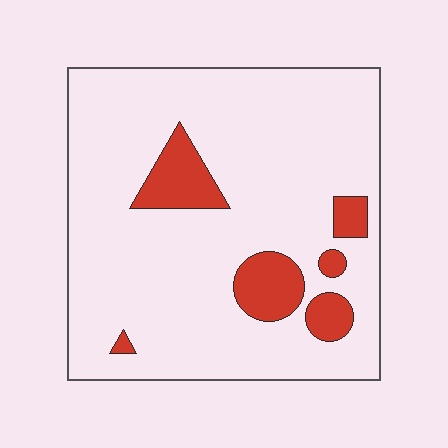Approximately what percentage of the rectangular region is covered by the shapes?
Approximately 15%.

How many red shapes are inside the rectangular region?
6.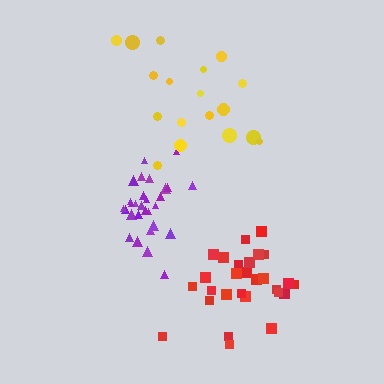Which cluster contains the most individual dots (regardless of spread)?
Purple (29).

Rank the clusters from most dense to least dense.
purple, red, yellow.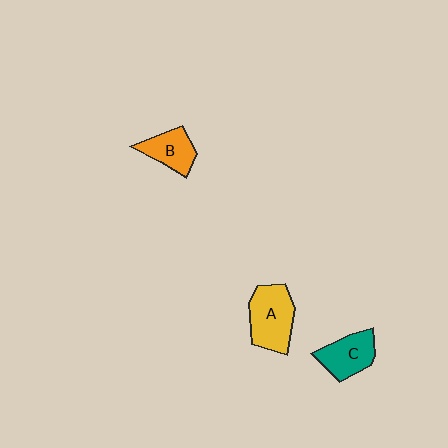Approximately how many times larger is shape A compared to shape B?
Approximately 1.5 times.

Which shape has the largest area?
Shape A (yellow).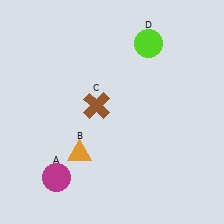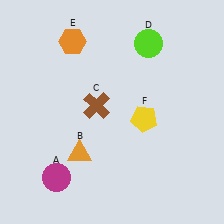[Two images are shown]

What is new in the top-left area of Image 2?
An orange hexagon (E) was added in the top-left area of Image 2.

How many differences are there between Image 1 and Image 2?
There are 2 differences between the two images.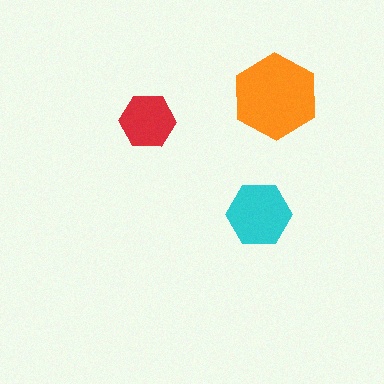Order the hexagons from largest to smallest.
the orange one, the cyan one, the red one.